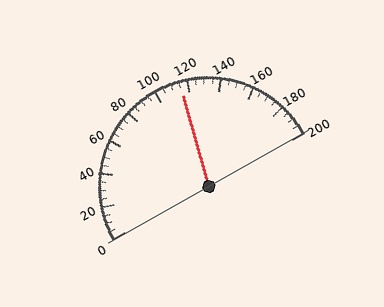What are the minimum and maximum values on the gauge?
The gauge ranges from 0 to 200.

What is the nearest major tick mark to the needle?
The nearest major tick mark is 120.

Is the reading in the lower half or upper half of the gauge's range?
The reading is in the upper half of the range (0 to 200).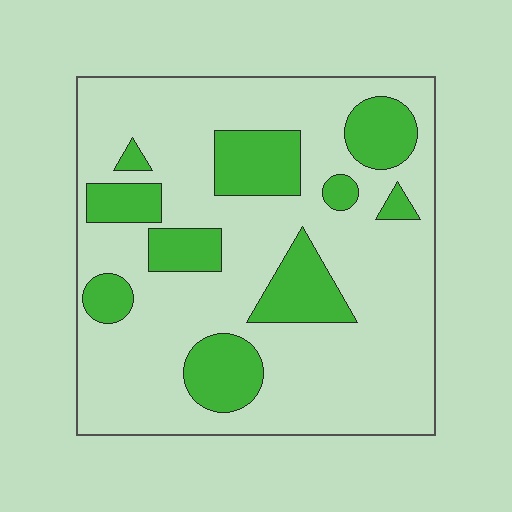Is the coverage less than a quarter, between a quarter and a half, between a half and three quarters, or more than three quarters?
Less than a quarter.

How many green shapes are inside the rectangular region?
10.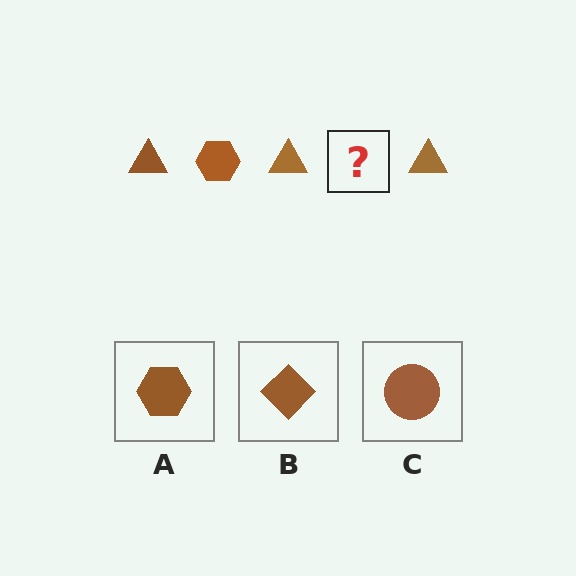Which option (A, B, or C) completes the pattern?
A.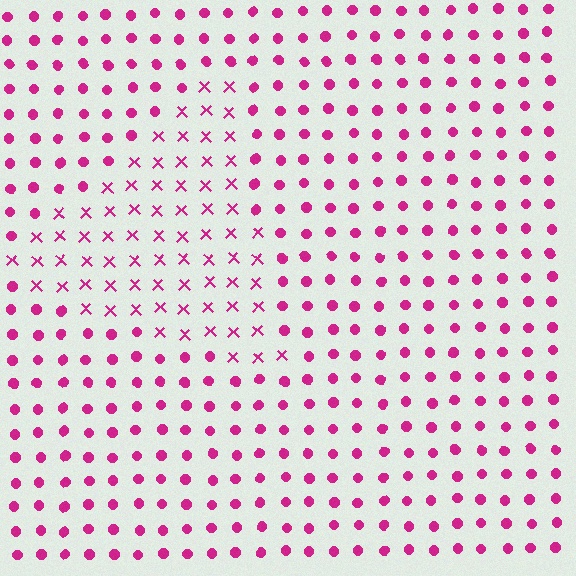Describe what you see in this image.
The image is filled with small magenta elements arranged in a uniform grid. A triangle-shaped region contains X marks, while the surrounding area contains circles. The boundary is defined purely by the change in element shape.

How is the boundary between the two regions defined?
The boundary is defined by a change in element shape: X marks inside vs. circles outside. All elements share the same color and spacing.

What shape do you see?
I see a triangle.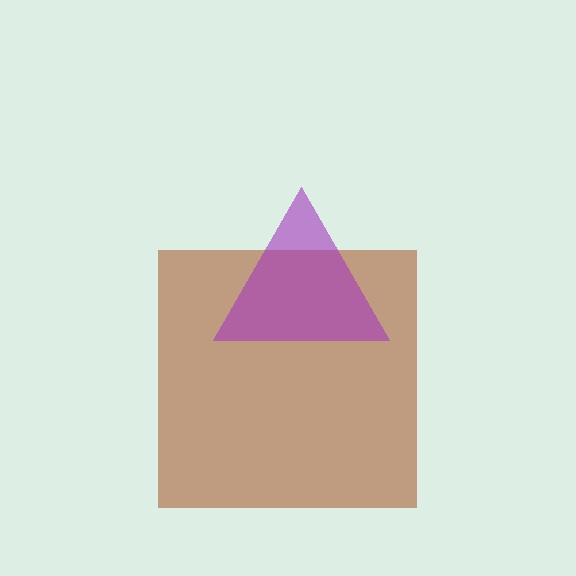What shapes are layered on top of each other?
The layered shapes are: a brown square, a purple triangle.